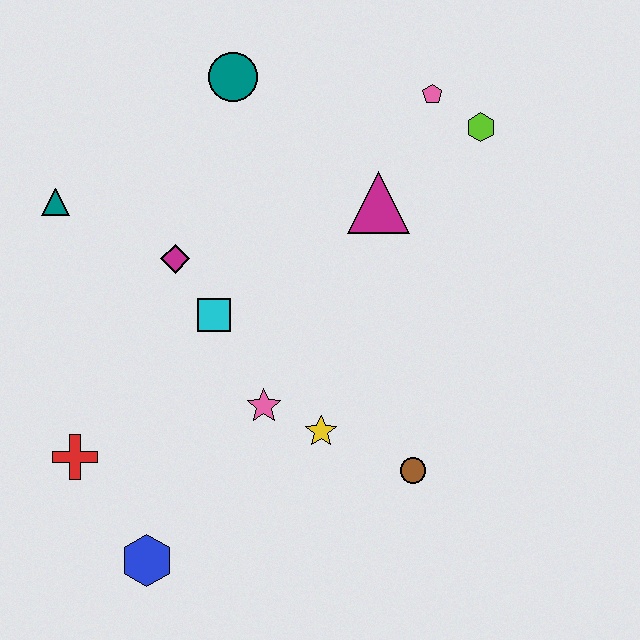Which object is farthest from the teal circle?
The blue hexagon is farthest from the teal circle.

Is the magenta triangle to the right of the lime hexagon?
No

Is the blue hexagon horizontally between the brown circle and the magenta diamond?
No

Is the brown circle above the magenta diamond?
No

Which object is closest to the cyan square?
The magenta diamond is closest to the cyan square.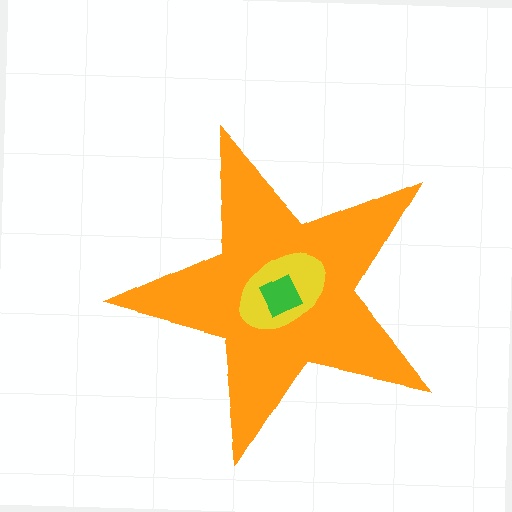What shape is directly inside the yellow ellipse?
The green diamond.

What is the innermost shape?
The green diamond.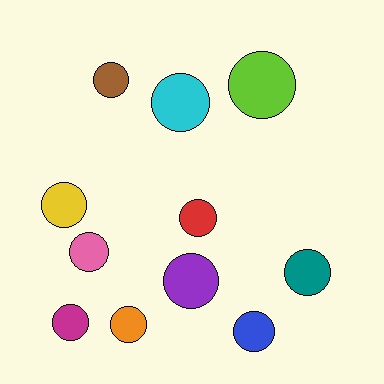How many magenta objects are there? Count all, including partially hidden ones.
There is 1 magenta object.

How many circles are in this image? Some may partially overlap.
There are 11 circles.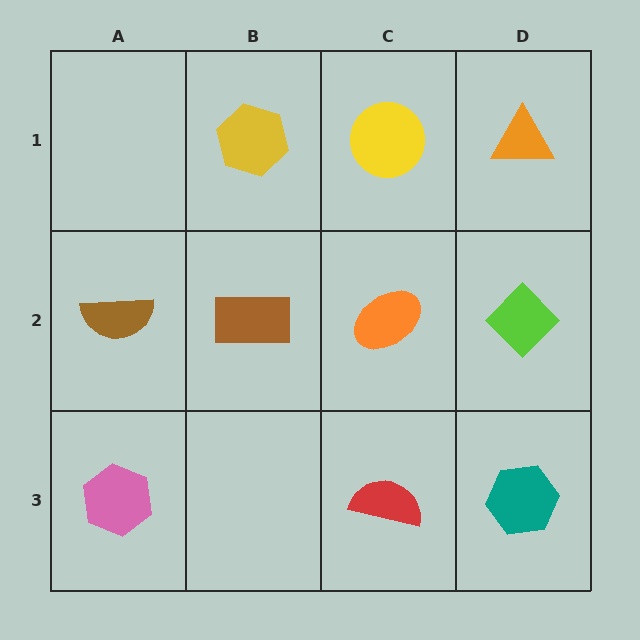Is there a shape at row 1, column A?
No, that cell is empty.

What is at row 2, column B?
A brown rectangle.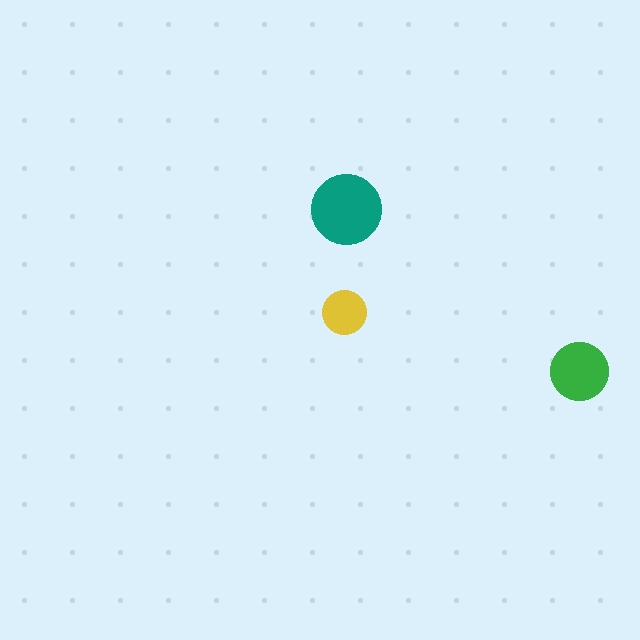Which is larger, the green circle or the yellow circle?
The green one.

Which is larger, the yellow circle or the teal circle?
The teal one.